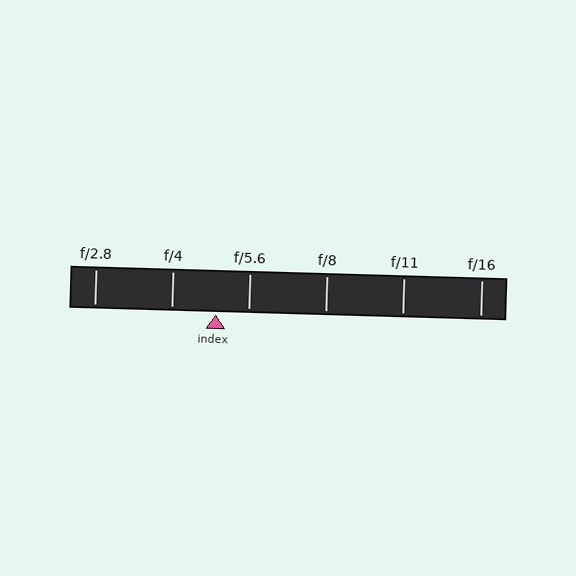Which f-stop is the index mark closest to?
The index mark is closest to f/5.6.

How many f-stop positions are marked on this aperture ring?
There are 6 f-stop positions marked.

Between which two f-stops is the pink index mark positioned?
The index mark is between f/4 and f/5.6.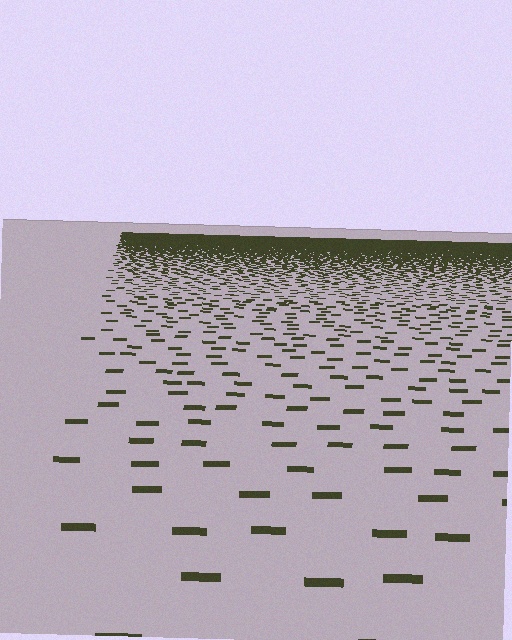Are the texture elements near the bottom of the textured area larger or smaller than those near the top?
Larger. Near the bottom, elements are closer to the viewer and appear at a bigger on-screen size.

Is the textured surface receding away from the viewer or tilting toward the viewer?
The surface is receding away from the viewer. Texture elements get smaller and denser toward the top.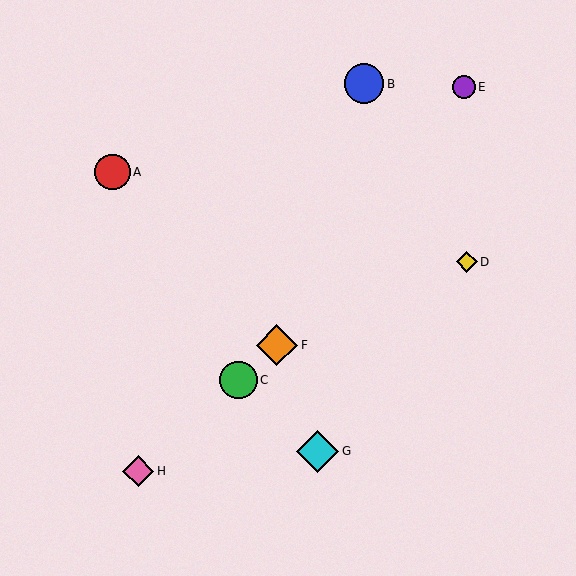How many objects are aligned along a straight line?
3 objects (C, F, H) are aligned along a straight line.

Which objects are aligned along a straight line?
Objects C, F, H are aligned along a straight line.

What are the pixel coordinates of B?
Object B is at (364, 84).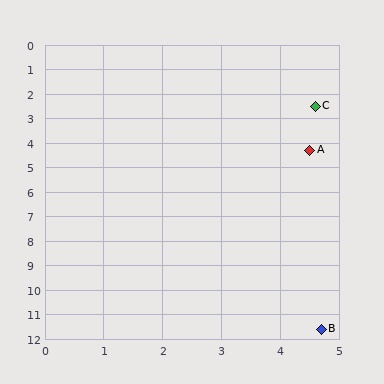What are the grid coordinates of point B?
Point B is at approximately (4.7, 11.6).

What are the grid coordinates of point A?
Point A is at approximately (4.5, 4.3).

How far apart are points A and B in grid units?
Points A and B are about 7.3 grid units apart.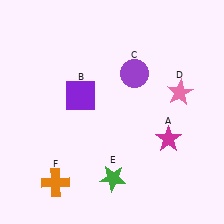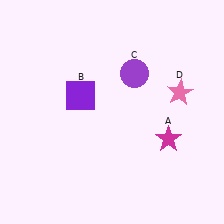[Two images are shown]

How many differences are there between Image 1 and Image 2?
There are 2 differences between the two images.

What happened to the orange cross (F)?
The orange cross (F) was removed in Image 2. It was in the bottom-left area of Image 1.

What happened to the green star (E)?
The green star (E) was removed in Image 2. It was in the bottom-right area of Image 1.